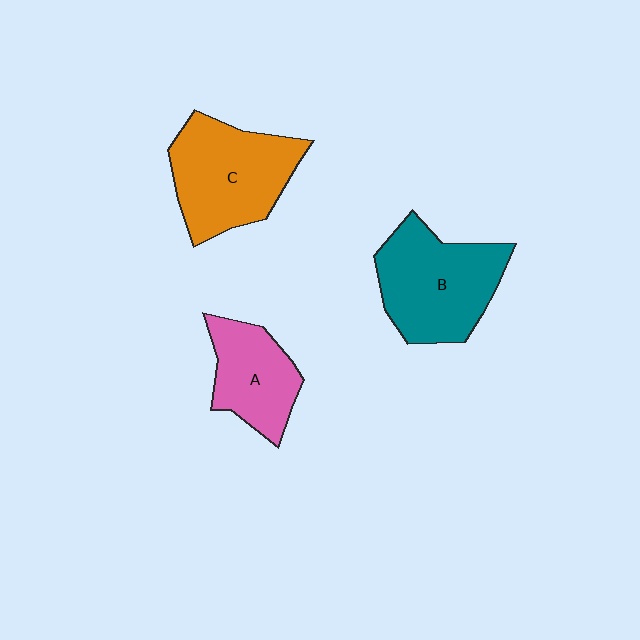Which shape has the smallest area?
Shape A (pink).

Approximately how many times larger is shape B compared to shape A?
Approximately 1.5 times.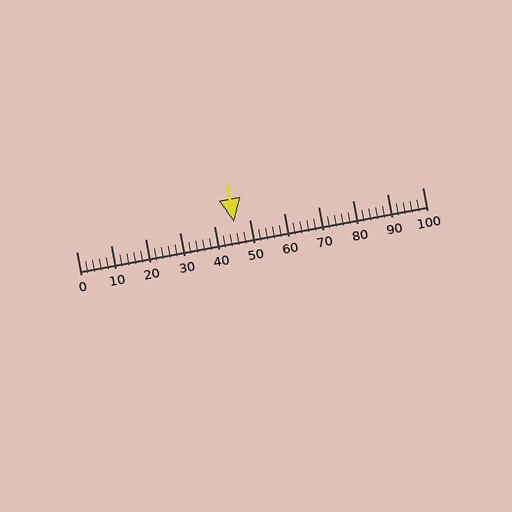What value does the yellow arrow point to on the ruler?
The yellow arrow points to approximately 46.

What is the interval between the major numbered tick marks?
The major tick marks are spaced 10 units apart.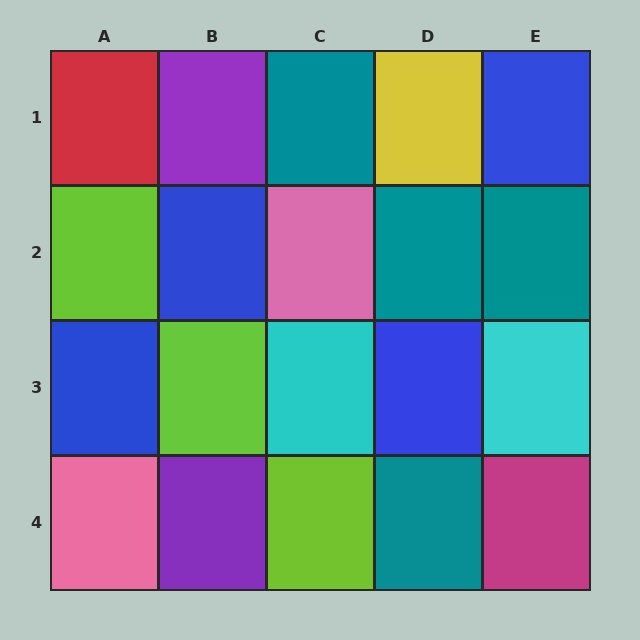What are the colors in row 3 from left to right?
Blue, lime, cyan, blue, cyan.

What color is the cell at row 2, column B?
Blue.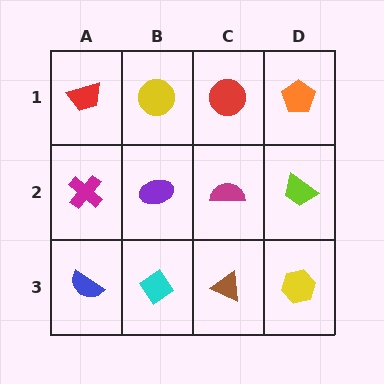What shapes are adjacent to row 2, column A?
A red trapezoid (row 1, column A), a blue semicircle (row 3, column A), a purple ellipse (row 2, column B).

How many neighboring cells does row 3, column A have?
2.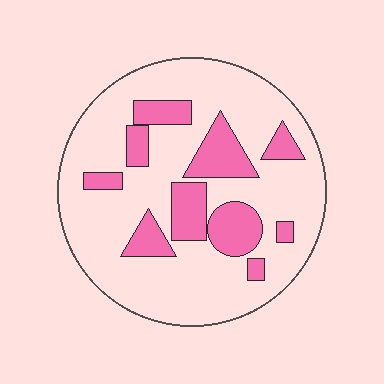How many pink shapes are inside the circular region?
10.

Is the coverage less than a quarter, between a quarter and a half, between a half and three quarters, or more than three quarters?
Less than a quarter.